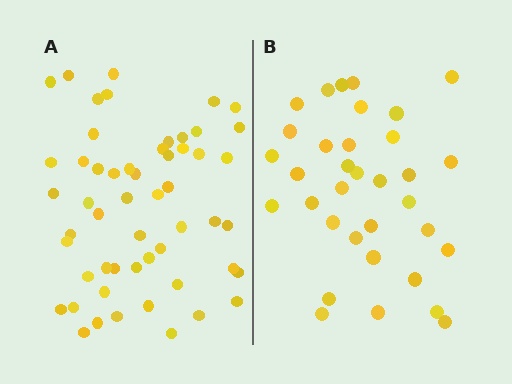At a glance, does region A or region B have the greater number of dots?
Region A (the left region) has more dots.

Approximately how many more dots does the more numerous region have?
Region A has approximately 20 more dots than region B.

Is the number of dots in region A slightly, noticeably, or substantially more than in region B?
Region A has substantially more. The ratio is roughly 1.6 to 1.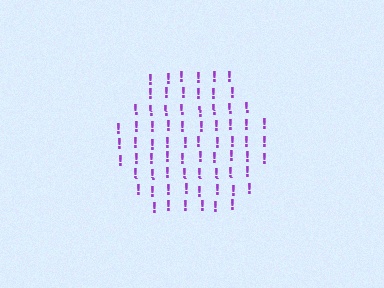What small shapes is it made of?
It is made of small exclamation marks.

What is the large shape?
The large shape is a hexagon.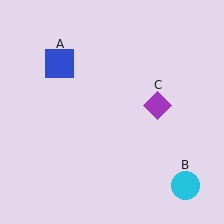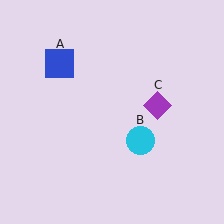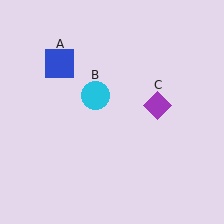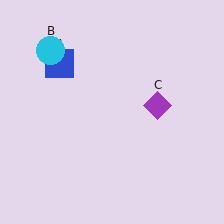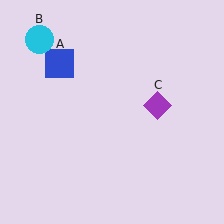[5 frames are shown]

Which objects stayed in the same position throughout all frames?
Blue square (object A) and purple diamond (object C) remained stationary.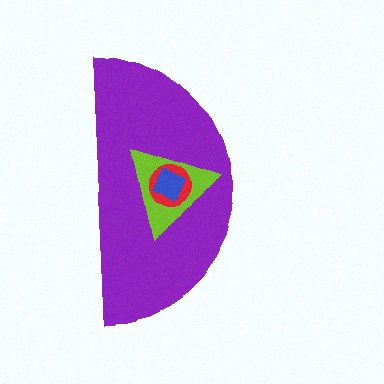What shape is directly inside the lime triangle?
The red circle.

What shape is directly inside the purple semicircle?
The lime triangle.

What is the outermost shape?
The purple semicircle.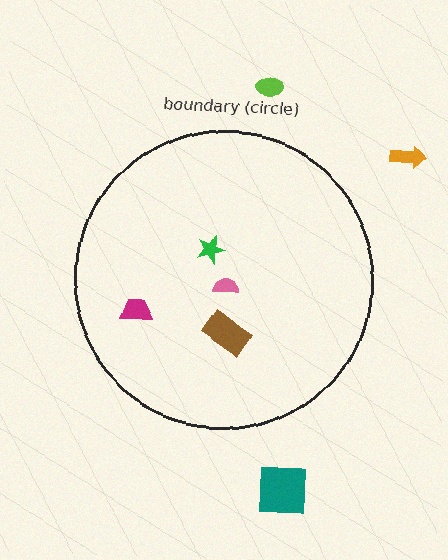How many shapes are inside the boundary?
4 inside, 3 outside.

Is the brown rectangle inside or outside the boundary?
Inside.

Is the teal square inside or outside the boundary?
Outside.